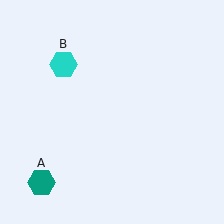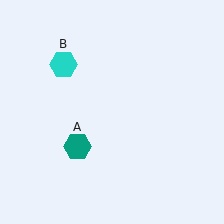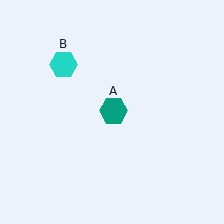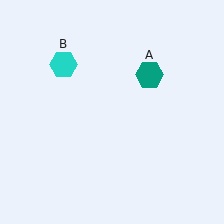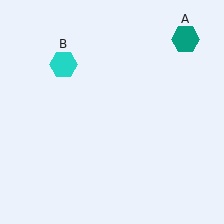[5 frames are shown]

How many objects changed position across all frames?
1 object changed position: teal hexagon (object A).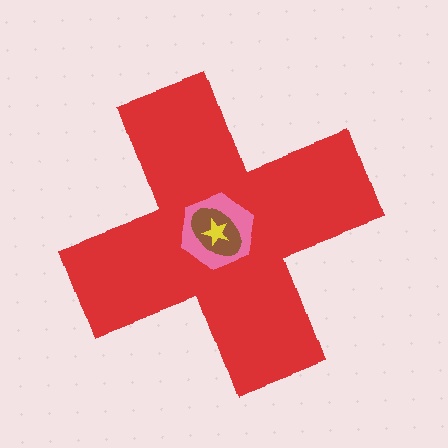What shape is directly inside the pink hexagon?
The brown ellipse.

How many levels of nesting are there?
4.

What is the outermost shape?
The red cross.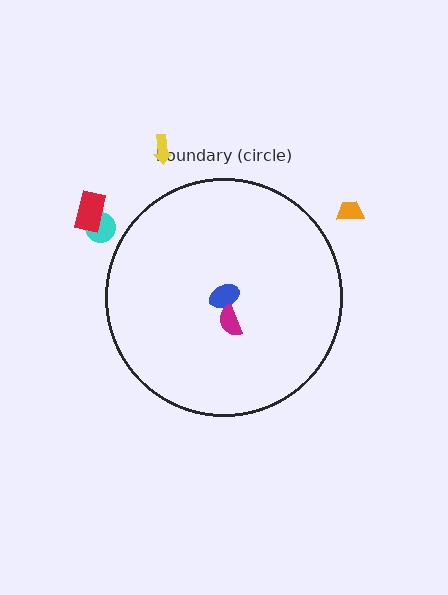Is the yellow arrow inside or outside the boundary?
Outside.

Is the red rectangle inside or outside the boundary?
Outside.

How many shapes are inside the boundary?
2 inside, 4 outside.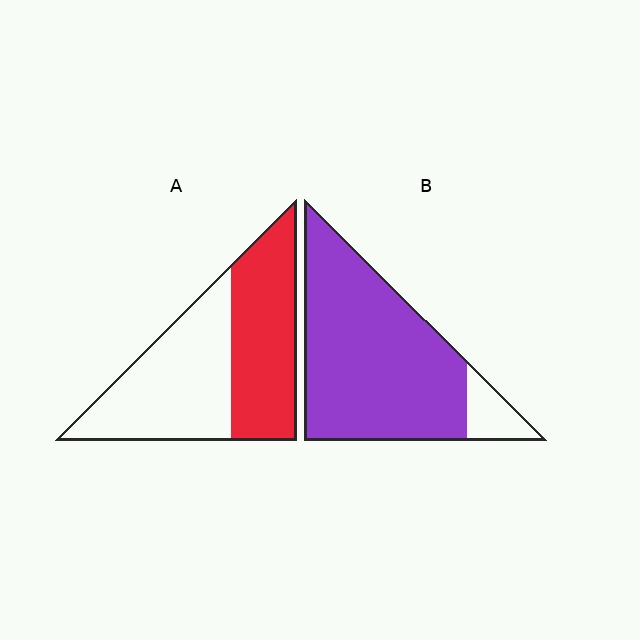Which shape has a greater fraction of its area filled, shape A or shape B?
Shape B.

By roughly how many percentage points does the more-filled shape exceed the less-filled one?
By roughly 40 percentage points (B over A).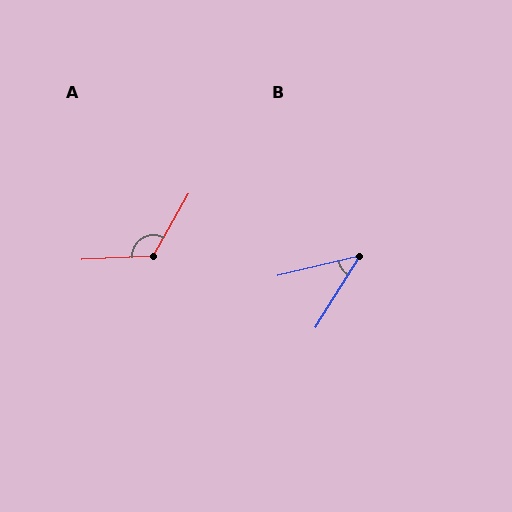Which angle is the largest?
A, at approximately 122 degrees.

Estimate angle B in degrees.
Approximately 44 degrees.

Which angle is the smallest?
B, at approximately 44 degrees.